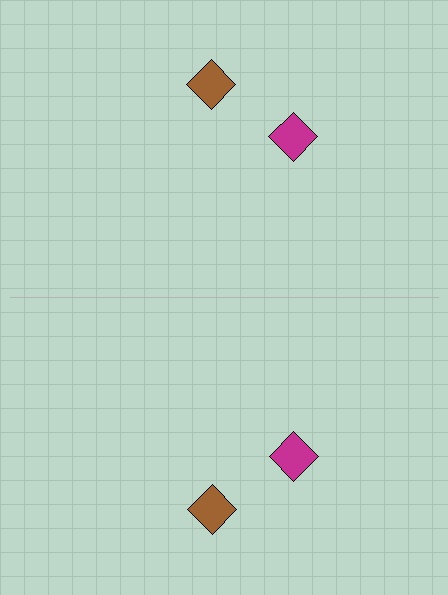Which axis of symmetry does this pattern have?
The pattern has a horizontal axis of symmetry running through the center of the image.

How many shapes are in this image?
There are 4 shapes in this image.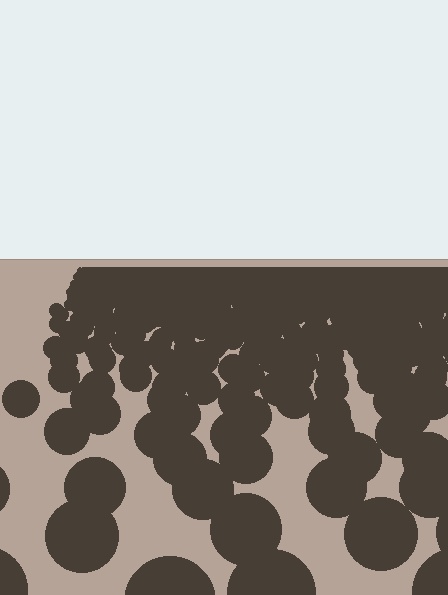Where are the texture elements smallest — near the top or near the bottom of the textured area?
Near the top.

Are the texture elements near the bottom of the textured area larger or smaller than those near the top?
Larger. Near the bottom, elements are closer to the viewer and appear at a bigger on-screen size.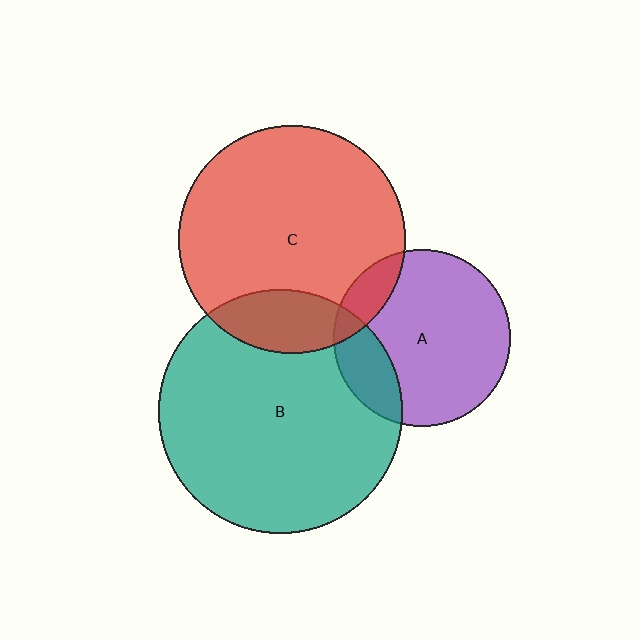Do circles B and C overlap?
Yes.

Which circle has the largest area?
Circle B (teal).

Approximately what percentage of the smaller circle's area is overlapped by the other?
Approximately 15%.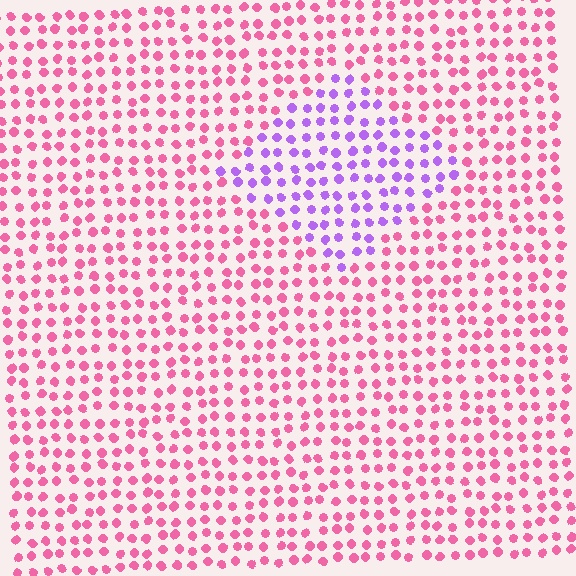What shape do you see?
I see a diamond.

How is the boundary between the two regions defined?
The boundary is defined purely by a slight shift in hue (about 57 degrees). Spacing, size, and orientation are identical on both sides.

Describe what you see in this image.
The image is filled with small pink elements in a uniform arrangement. A diamond-shaped region is visible where the elements are tinted to a slightly different hue, forming a subtle color boundary.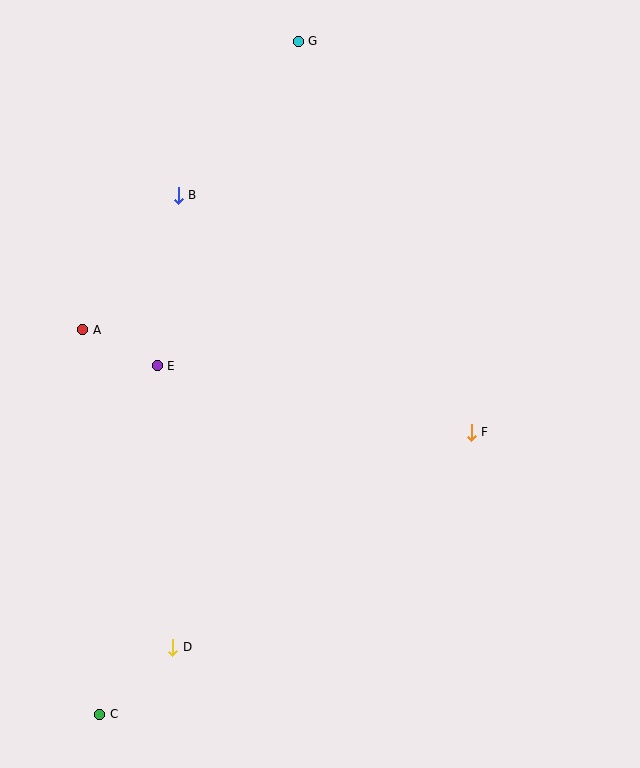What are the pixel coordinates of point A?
Point A is at (83, 330).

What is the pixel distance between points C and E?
The distance between C and E is 353 pixels.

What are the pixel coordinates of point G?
Point G is at (298, 41).